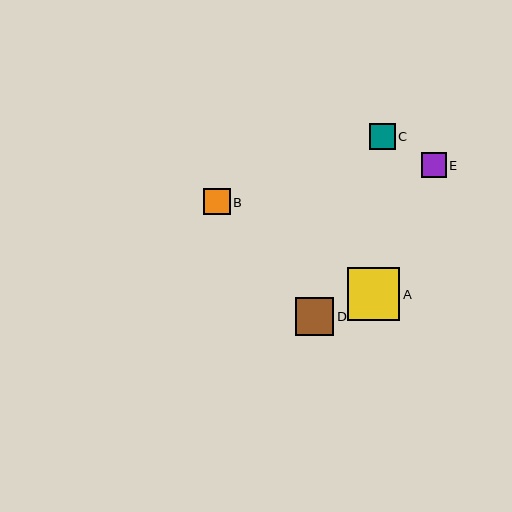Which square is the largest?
Square A is the largest with a size of approximately 52 pixels.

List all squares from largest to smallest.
From largest to smallest: A, D, B, C, E.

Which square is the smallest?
Square E is the smallest with a size of approximately 25 pixels.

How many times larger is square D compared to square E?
Square D is approximately 1.5 times the size of square E.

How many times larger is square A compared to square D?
Square A is approximately 1.4 times the size of square D.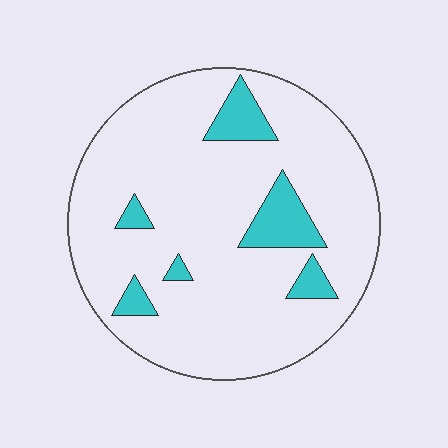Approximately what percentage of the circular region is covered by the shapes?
Approximately 15%.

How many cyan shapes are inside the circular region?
6.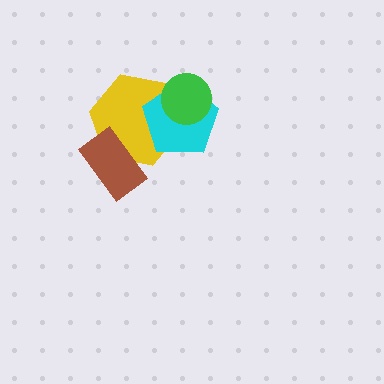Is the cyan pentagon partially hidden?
Yes, it is partially covered by another shape.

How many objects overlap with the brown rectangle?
1 object overlaps with the brown rectangle.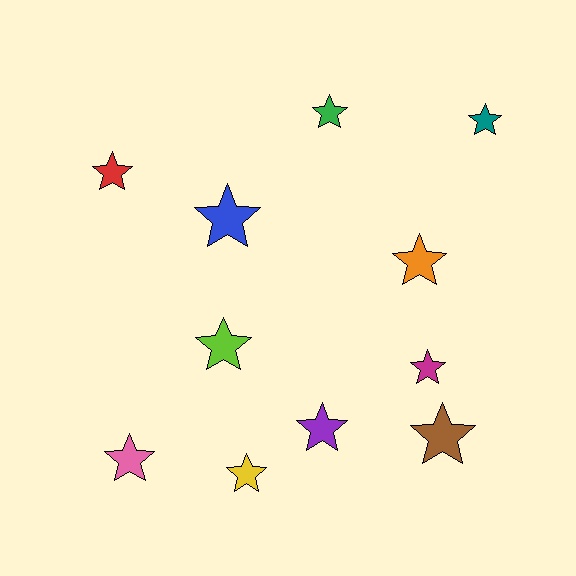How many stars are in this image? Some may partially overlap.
There are 11 stars.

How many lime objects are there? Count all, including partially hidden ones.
There is 1 lime object.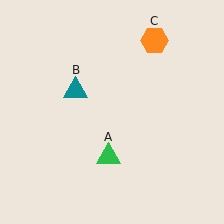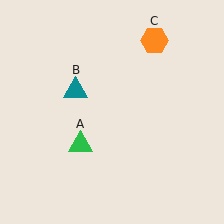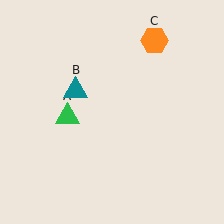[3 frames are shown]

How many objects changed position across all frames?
1 object changed position: green triangle (object A).